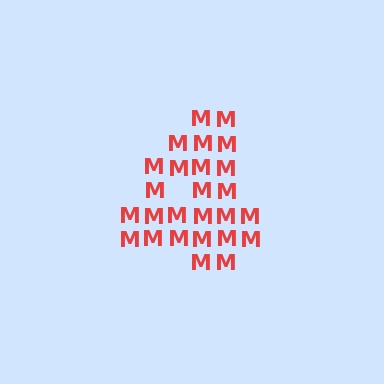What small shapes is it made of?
It is made of small letter M's.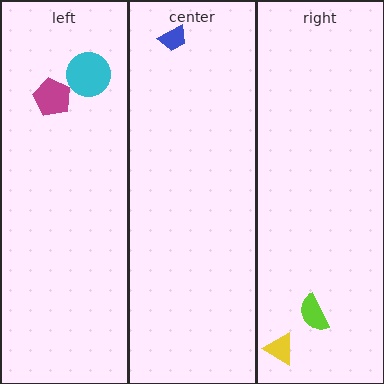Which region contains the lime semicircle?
The right region.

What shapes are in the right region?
The yellow triangle, the lime semicircle.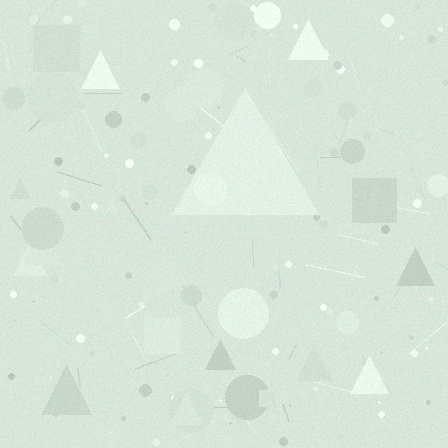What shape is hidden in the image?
A triangle is hidden in the image.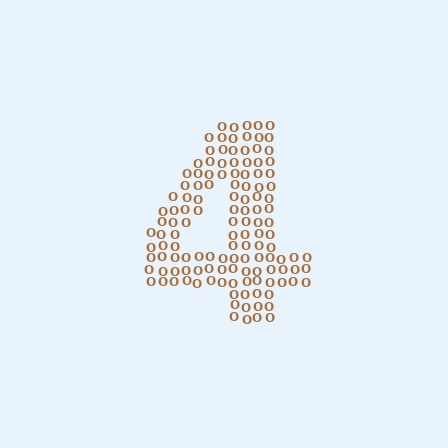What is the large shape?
The large shape is the digit 4.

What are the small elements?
The small elements are letter O's.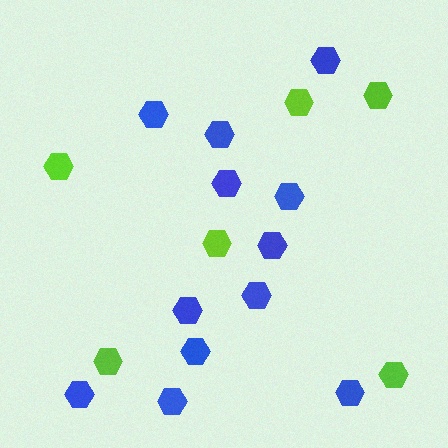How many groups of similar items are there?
There are 2 groups: one group of blue hexagons (12) and one group of lime hexagons (6).